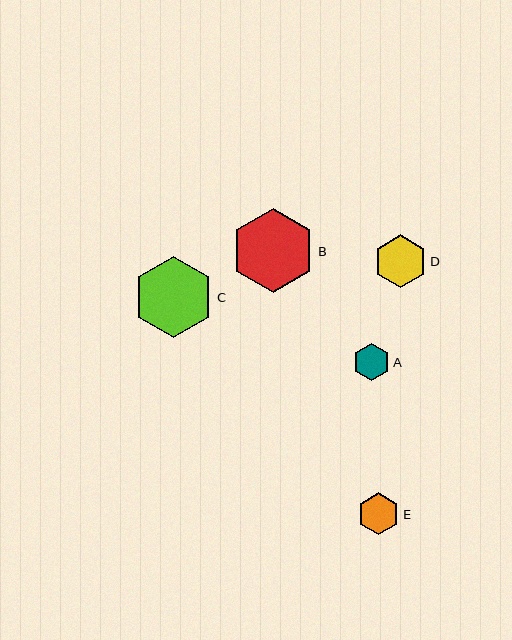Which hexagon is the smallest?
Hexagon A is the smallest with a size of approximately 37 pixels.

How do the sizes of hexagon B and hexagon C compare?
Hexagon B and hexagon C are approximately the same size.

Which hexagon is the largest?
Hexagon B is the largest with a size of approximately 84 pixels.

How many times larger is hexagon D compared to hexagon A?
Hexagon D is approximately 1.4 times the size of hexagon A.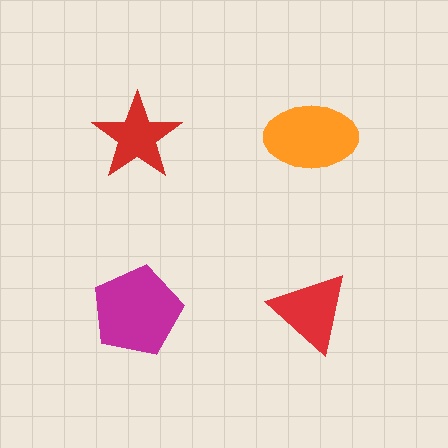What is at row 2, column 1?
A magenta pentagon.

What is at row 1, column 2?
An orange ellipse.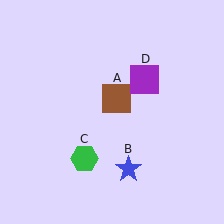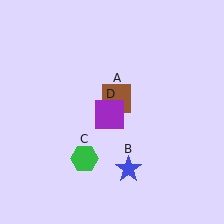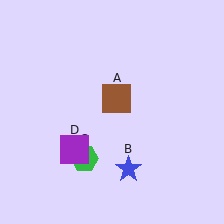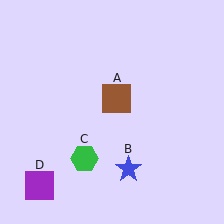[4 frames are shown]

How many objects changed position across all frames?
1 object changed position: purple square (object D).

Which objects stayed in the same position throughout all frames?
Brown square (object A) and blue star (object B) and green hexagon (object C) remained stationary.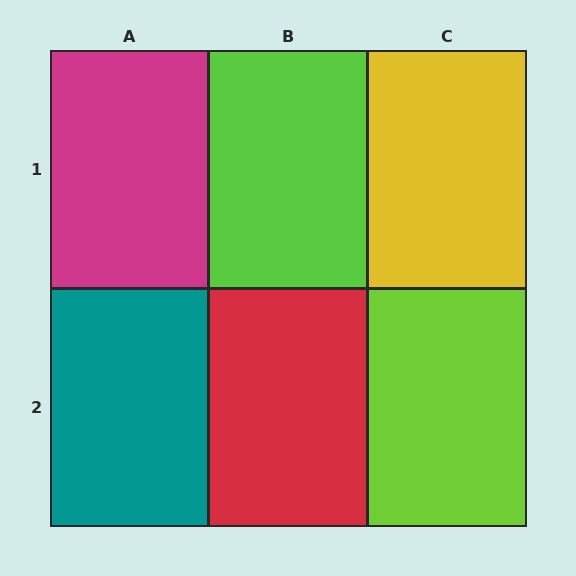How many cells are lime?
2 cells are lime.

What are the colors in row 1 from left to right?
Magenta, lime, yellow.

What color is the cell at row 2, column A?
Teal.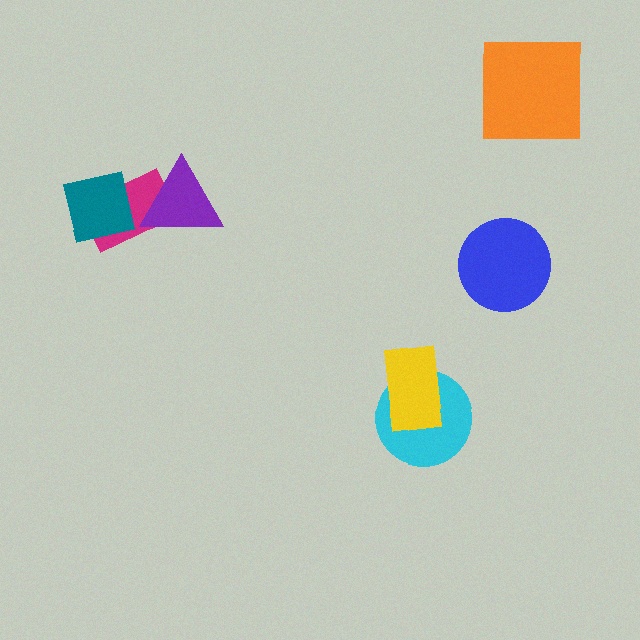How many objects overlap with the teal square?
1 object overlaps with the teal square.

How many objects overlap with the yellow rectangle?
1 object overlaps with the yellow rectangle.